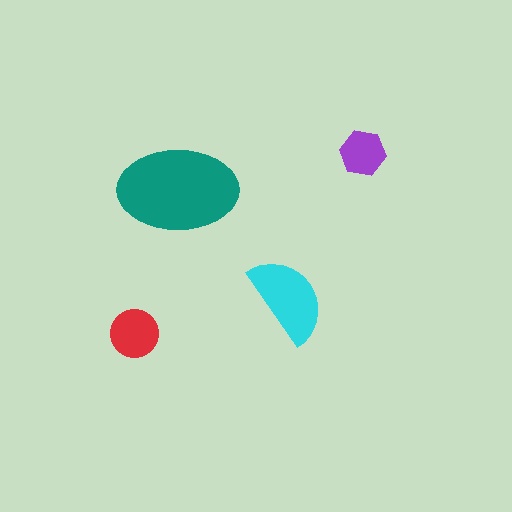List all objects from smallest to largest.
The purple hexagon, the red circle, the cyan semicircle, the teal ellipse.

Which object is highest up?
The purple hexagon is topmost.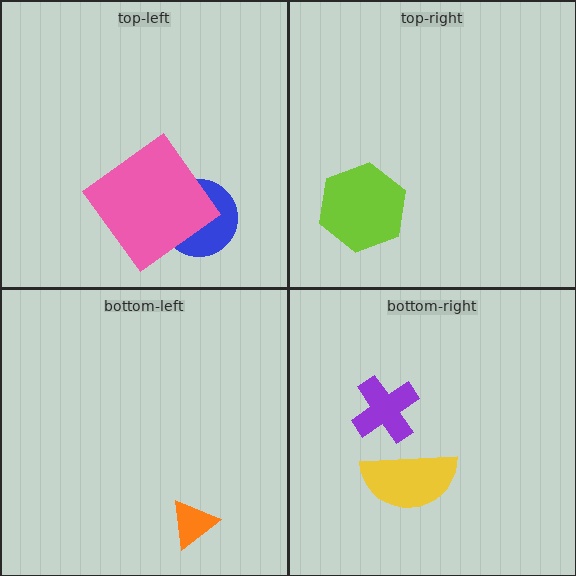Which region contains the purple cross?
The bottom-right region.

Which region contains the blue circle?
The top-left region.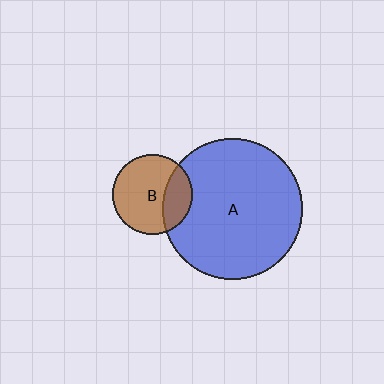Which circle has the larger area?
Circle A (blue).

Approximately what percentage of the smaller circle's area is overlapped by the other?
Approximately 30%.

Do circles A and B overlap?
Yes.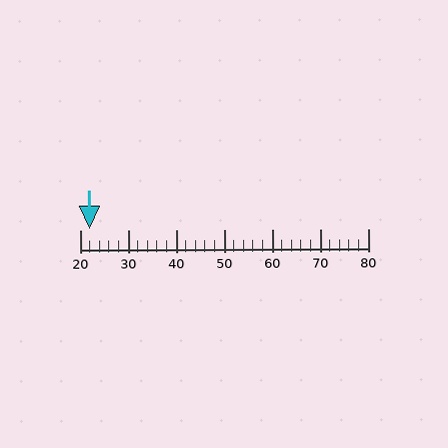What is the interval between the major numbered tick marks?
The major tick marks are spaced 10 units apart.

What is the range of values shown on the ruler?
The ruler shows values from 20 to 80.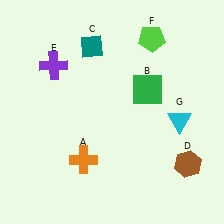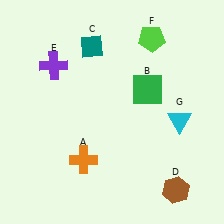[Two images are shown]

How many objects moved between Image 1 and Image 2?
1 object moved between the two images.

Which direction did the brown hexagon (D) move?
The brown hexagon (D) moved down.